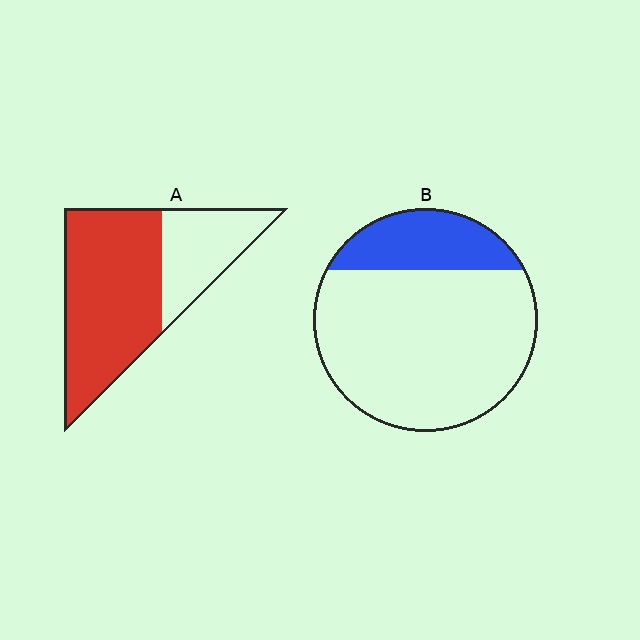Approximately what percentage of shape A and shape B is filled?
A is approximately 70% and B is approximately 25%.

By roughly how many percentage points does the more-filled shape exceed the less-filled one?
By roughly 45 percentage points (A over B).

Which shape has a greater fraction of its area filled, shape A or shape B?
Shape A.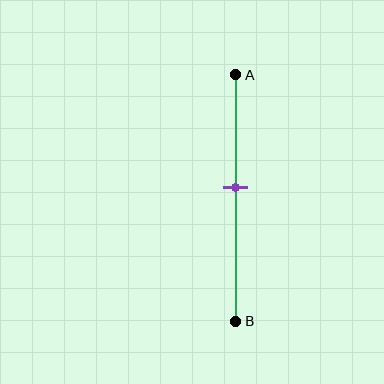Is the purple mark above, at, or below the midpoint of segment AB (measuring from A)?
The purple mark is above the midpoint of segment AB.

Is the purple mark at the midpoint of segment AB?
No, the mark is at about 45% from A, not at the 50% midpoint.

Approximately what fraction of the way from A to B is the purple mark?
The purple mark is approximately 45% of the way from A to B.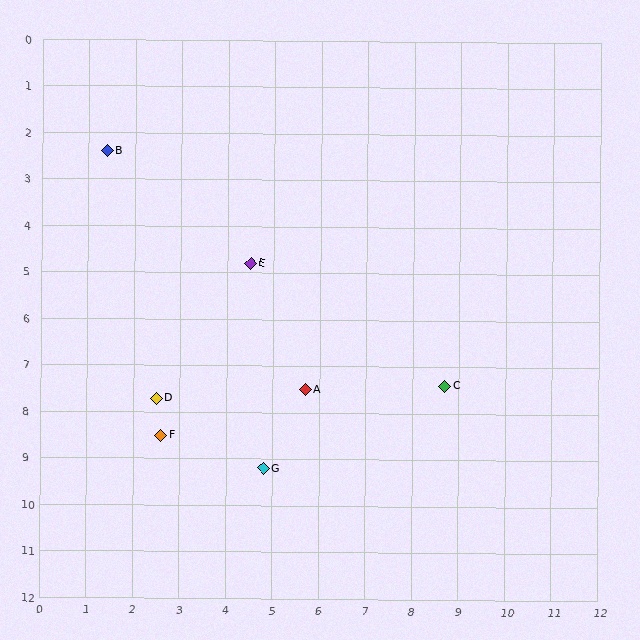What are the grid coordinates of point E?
Point E is at approximately (4.5, 4.8).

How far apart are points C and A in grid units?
Points C and A are about 3.0 grid units apart.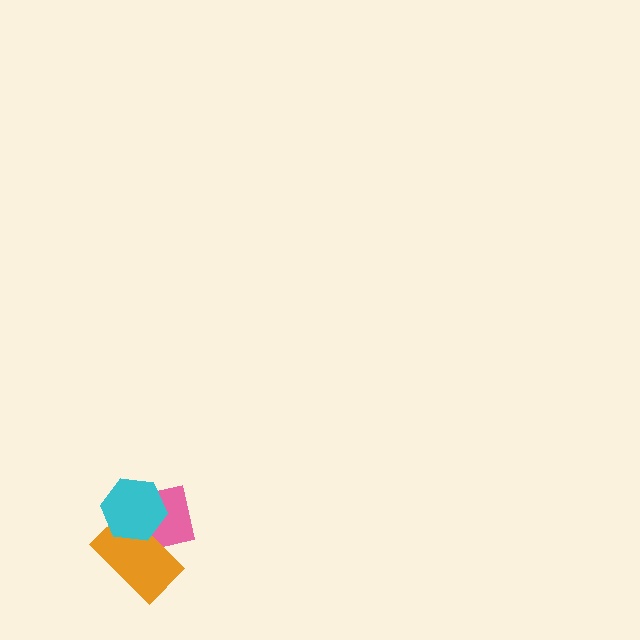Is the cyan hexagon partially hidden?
No, no other shape covers it.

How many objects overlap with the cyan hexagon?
2 objects overlap with the cyan hexagon.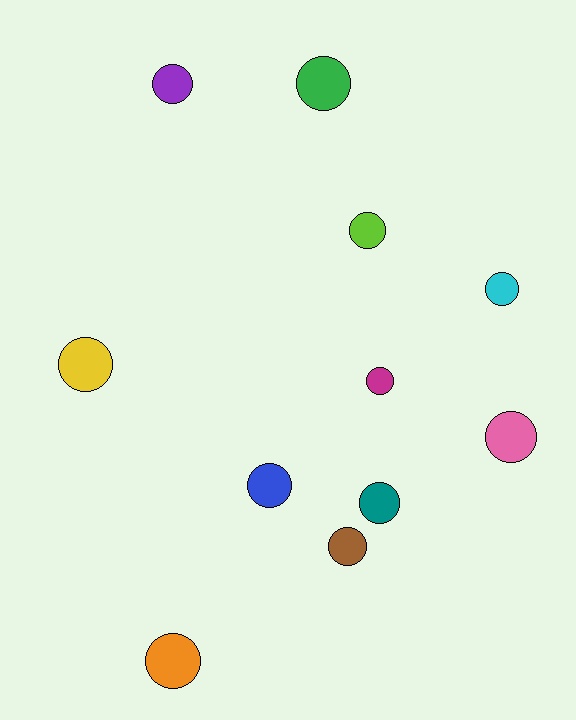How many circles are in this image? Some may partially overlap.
There are 11 circles.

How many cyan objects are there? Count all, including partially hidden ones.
There is 1 cyan object.